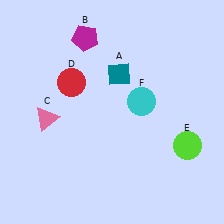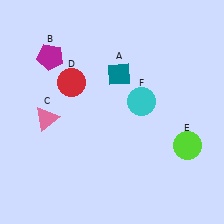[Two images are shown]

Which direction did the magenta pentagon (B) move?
The magenta pentagon (B) moved left.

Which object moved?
The magenta pentagon (B) moved left.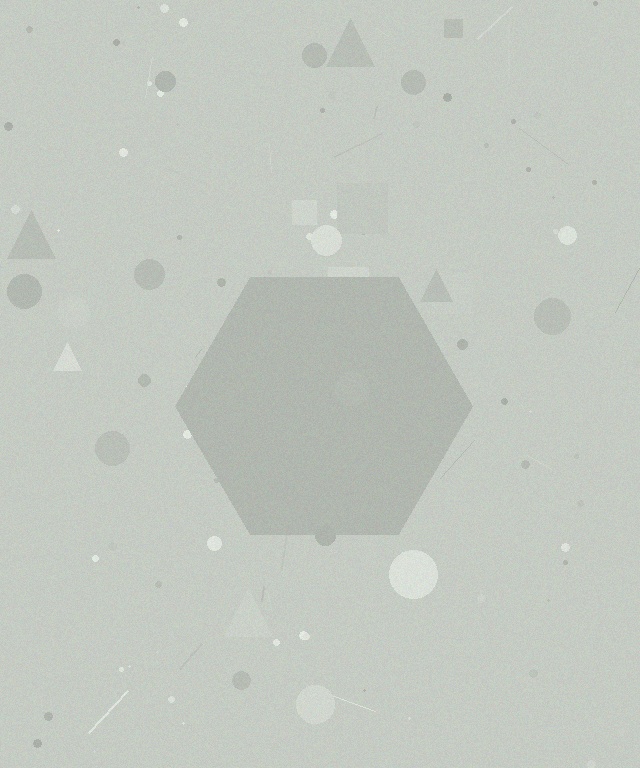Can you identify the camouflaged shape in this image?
The camouflaged shape is a hexagon.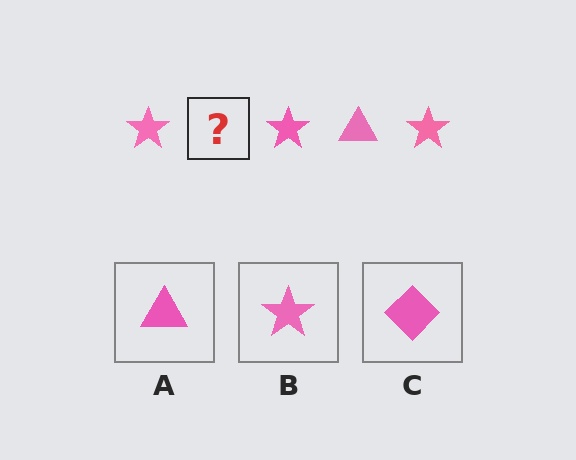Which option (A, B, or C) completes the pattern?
A.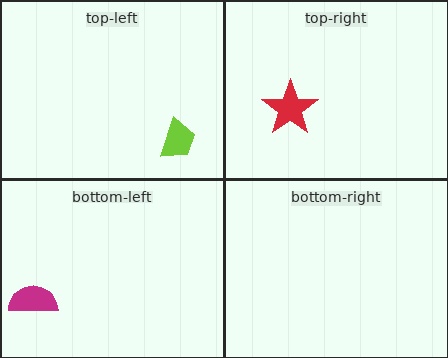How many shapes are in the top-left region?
1.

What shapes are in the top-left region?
The lime trapezoid.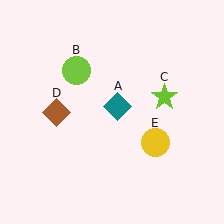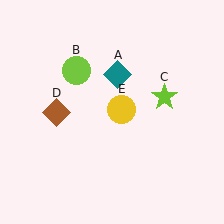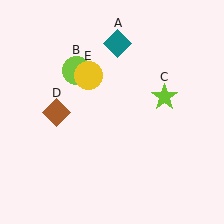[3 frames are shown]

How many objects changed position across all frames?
2 objects changed position: teal diamond (object A), yellow circle (object E).